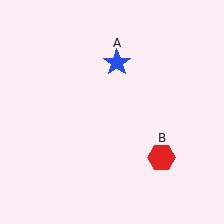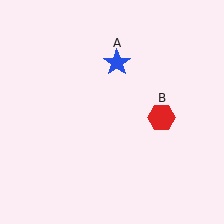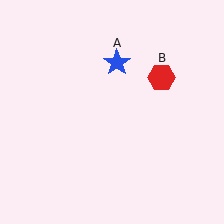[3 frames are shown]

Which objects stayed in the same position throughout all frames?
Blue star (object A) remained stationary.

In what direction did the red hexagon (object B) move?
The red hexagon (object B) moved up.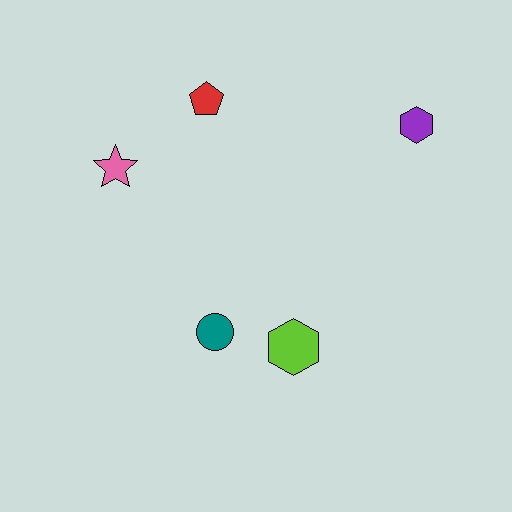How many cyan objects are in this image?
There are no cyan objects.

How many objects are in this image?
There are 5 objects.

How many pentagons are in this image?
There is 1 pentagon.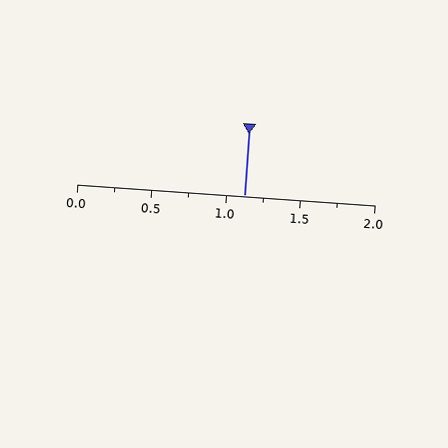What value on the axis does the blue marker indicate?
The marker indicates approximately 1.12.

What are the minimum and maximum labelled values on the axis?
The axis runs from 0.0 to 2.0.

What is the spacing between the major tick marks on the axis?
The major ticks are spaced 0.5 apart.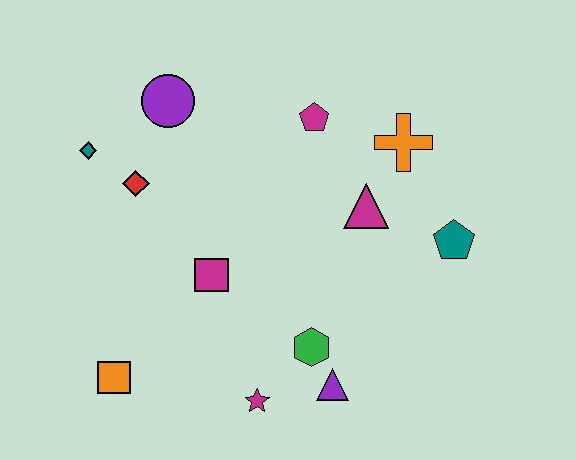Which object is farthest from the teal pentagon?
The teal diamond is farthest from the teal pentagon.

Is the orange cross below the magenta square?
No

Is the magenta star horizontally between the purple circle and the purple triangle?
Yes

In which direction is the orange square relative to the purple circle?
The orange square is below the purple circle.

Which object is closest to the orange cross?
The magenta triangle is closest to the orange cross.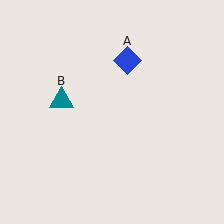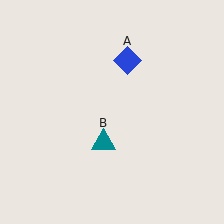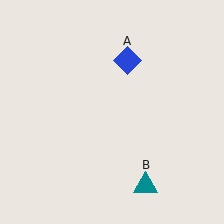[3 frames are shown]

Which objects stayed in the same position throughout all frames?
Blue diamond (object A) remained stationary.